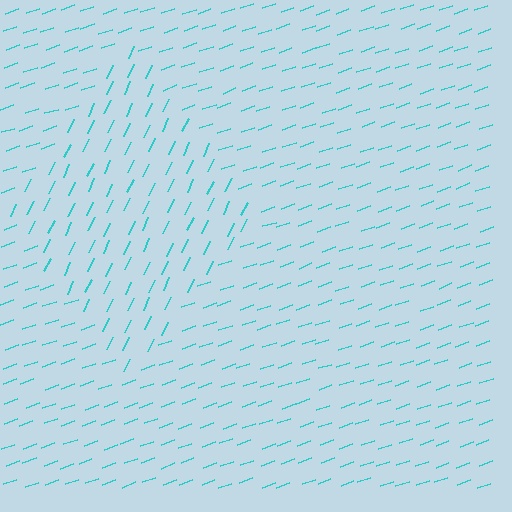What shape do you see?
I see a diamond.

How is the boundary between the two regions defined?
The boundary is defined purely by a change in line orientation (approximately 45 degrees difference). All lines are the same color and thickness.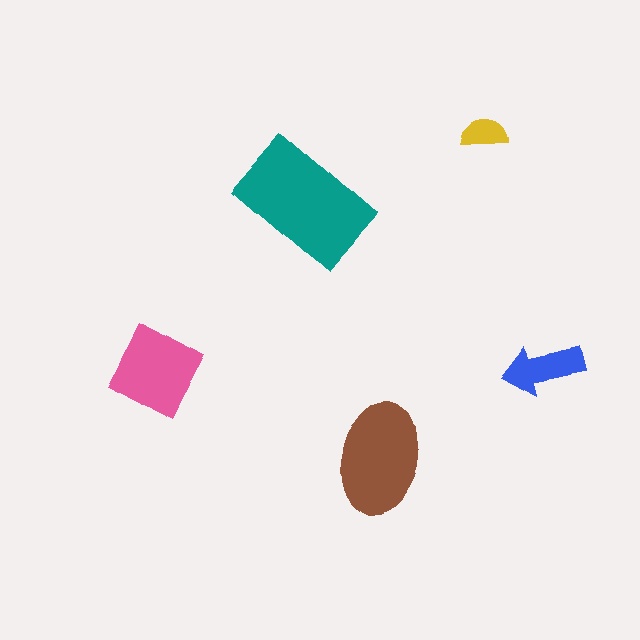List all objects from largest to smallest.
The teal rectangle, the brown ellipse, the pink diamond, the blue arrow, the yellow semicircle.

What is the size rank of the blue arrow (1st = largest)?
4th.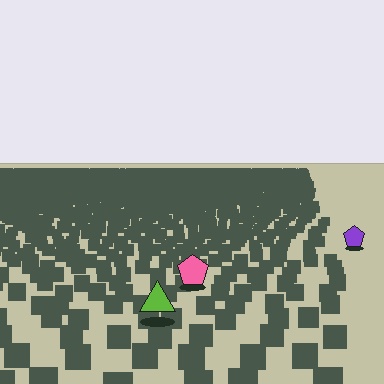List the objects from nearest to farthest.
From nearest to farthest: the lime triangle, the pink pentagon, the purple pentagon.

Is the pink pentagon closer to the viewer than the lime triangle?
No. The lime triangle is closer — you can tell from the texture gradient: the ground texture is coarser near it.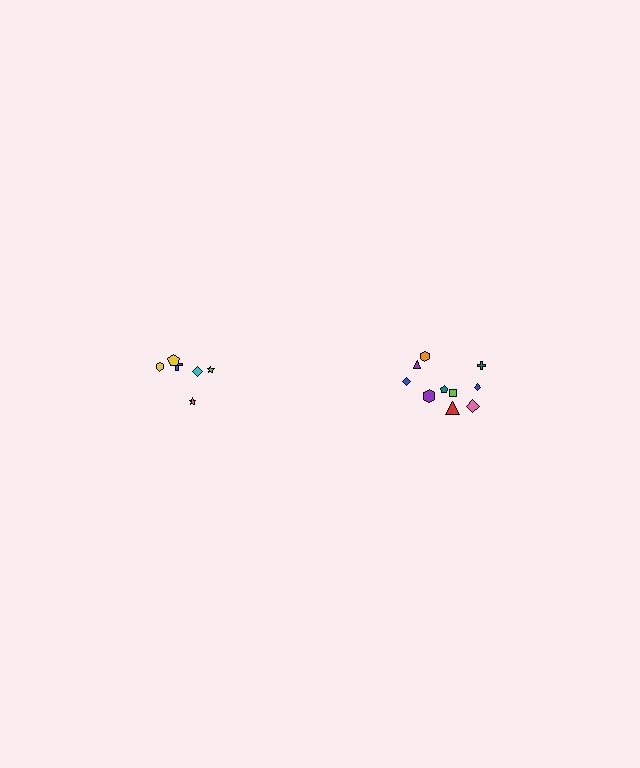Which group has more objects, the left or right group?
The right group.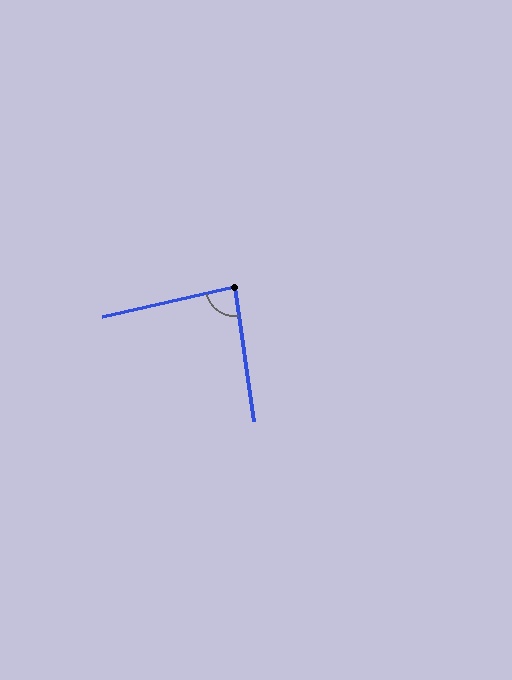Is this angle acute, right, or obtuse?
It is approximately a right angle.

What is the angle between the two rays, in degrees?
Approximately 86 degrees.